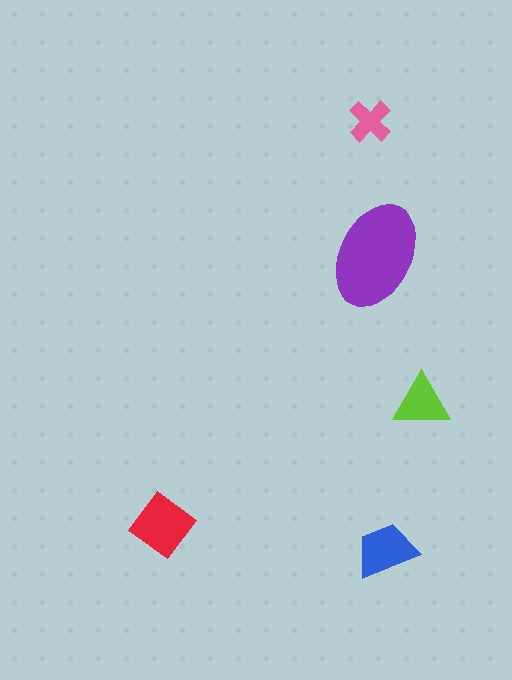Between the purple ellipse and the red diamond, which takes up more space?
The purple ellipse.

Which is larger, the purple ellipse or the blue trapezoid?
The purple ellipse.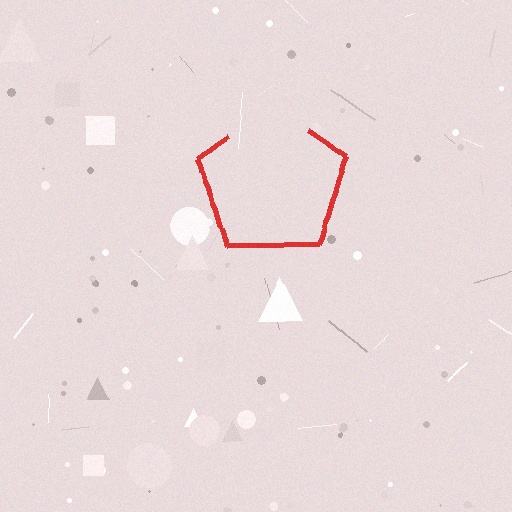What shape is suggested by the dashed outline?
The dashed outline suggests a pentagon.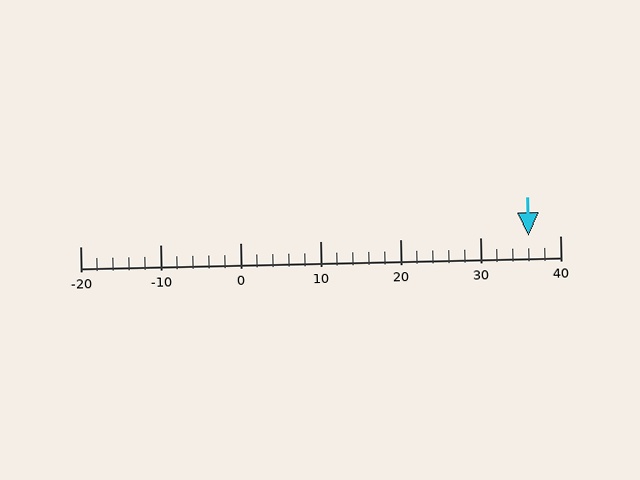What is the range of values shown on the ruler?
The ruler shows values from -20 to 40.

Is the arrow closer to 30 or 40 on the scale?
The arrow is closer to 40.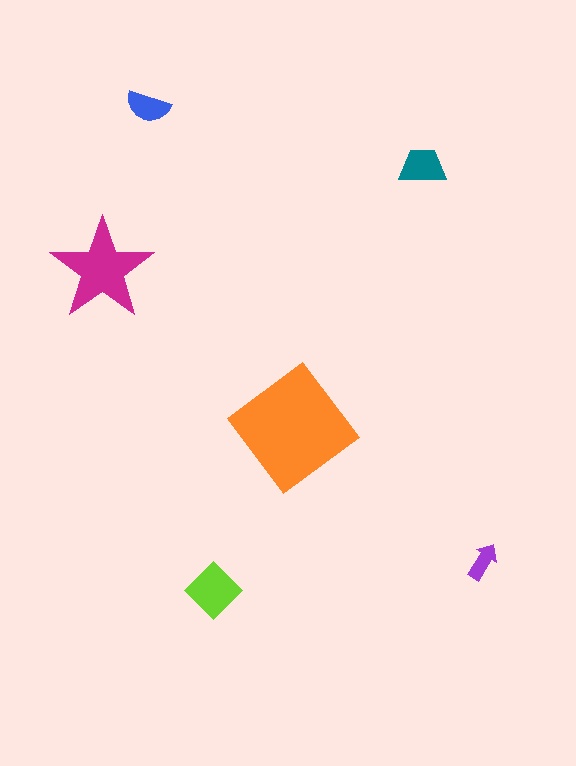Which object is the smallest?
The purple arrow.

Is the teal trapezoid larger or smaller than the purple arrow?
Larger.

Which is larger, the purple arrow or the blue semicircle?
The blue semicircle.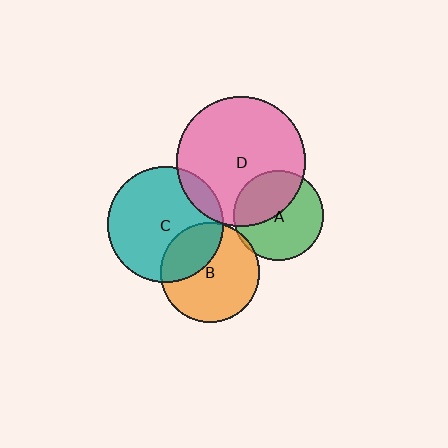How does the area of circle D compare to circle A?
Approximately 2.0 times.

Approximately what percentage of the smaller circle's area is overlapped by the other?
Approximately 10%.